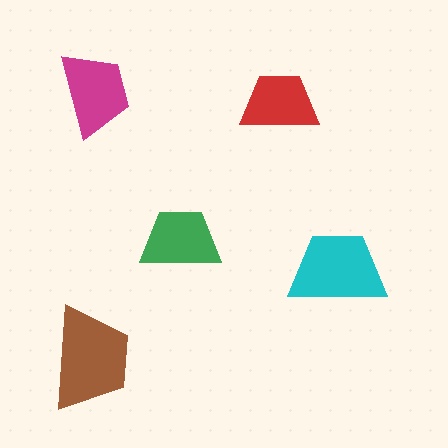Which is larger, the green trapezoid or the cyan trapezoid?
The cyan one.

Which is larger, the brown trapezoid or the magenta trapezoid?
The brown one.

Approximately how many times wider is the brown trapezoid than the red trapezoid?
About 1.5 times wider.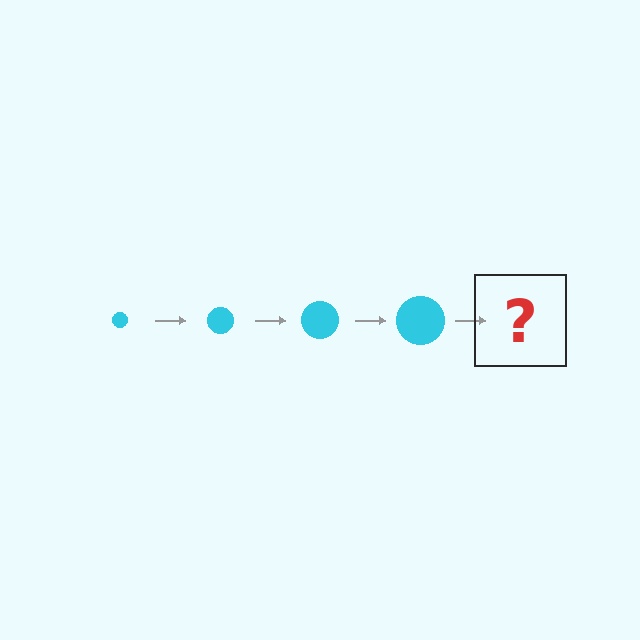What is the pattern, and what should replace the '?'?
The pattern is that the circle gets progressively larger each step. The '?' should be a cyan circle, larger than the previous one.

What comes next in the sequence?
The next element should be a cyan circle, larger than the previous one.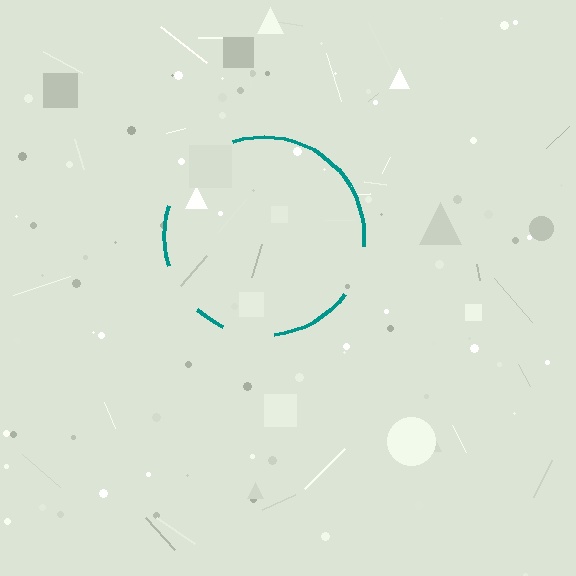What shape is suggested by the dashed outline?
The dashed outline suggests a circle.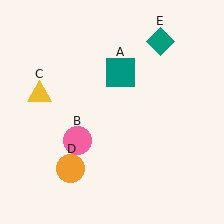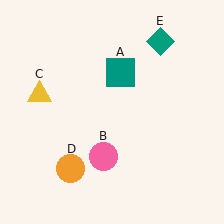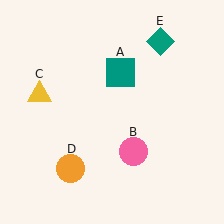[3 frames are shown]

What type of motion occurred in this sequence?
The pink circle (object B) rotated counterclockwise around the center of the scene.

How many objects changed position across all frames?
1 object changed position: pink circle (object B).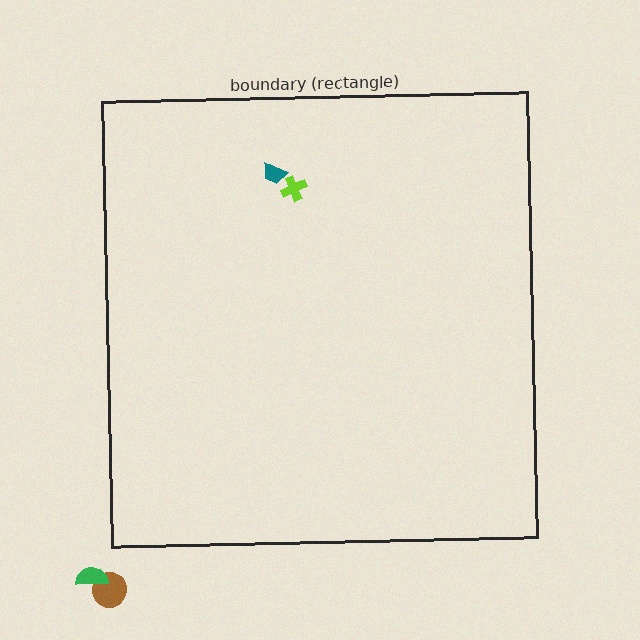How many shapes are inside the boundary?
2 inside, 2 outside.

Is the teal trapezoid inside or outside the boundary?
Inside.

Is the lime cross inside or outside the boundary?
Inside.